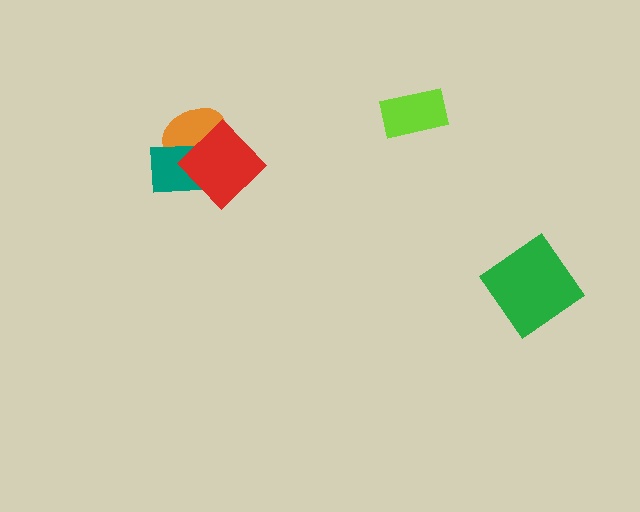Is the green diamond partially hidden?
No, no other shape covers it.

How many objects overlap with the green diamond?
0 objects overlap with the green diamond.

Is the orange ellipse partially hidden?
Yes, it is partially covered by another shape.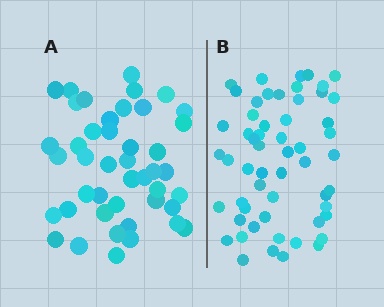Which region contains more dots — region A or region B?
Region B (the right region) has more dots.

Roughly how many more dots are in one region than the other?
Region B has roughly 12 or so more dots than region A.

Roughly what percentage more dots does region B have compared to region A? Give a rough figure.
About 25% more.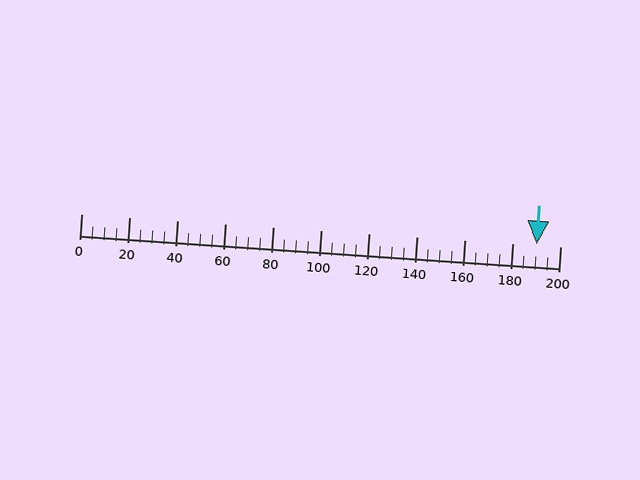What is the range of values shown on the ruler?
The ruler shows values from 0 to 200.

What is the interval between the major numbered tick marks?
The major tick marks are spaced 20 units apart.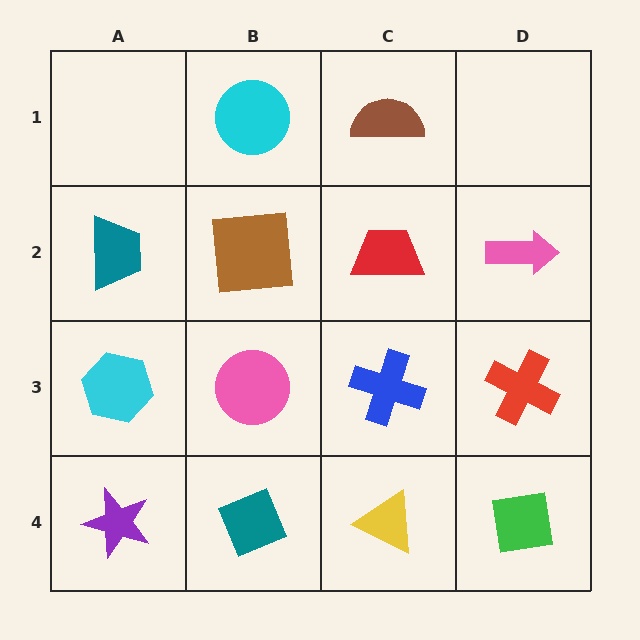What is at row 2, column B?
A brown square.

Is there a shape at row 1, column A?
No, that cell is empty.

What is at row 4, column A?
A purple star.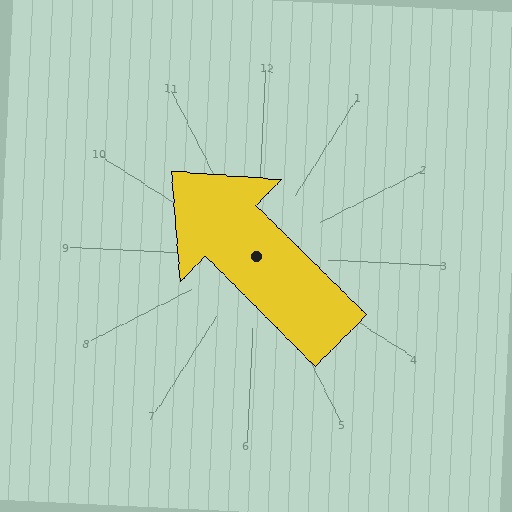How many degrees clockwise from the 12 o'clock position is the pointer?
Approximately 312 degrees.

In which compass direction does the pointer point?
Northwest.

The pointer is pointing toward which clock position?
Roughly 10 o'clock.